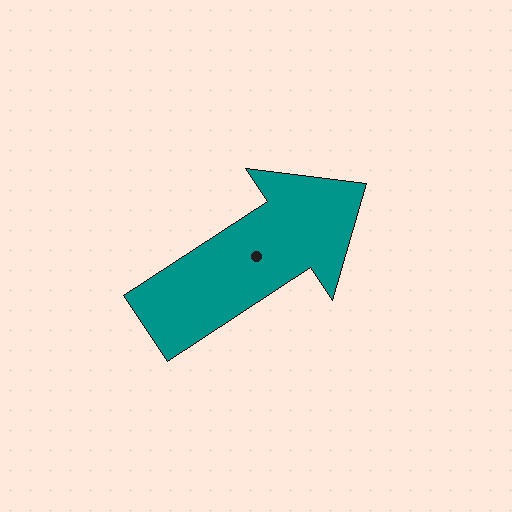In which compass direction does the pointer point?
Northeast.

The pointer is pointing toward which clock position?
Roughly 2 o'clock.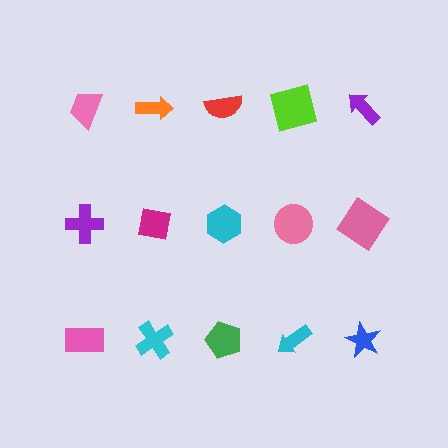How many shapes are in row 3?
5 shapes.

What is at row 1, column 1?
A pink trapezoid.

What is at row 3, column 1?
A pink rectangle.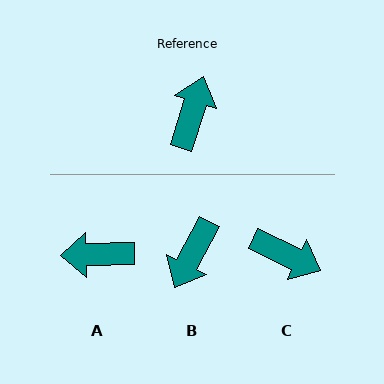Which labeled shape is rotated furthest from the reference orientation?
B, about 170 degrees away.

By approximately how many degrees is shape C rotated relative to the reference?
Approximately 98 degrees clockwise.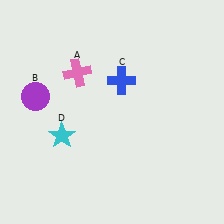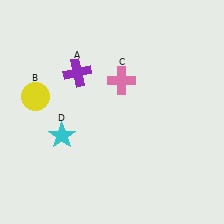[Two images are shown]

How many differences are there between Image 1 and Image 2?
There are 3 differences between the two images.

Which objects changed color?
A changed from pink to purple. B changed from purple to yellow. C changed from blue to pink.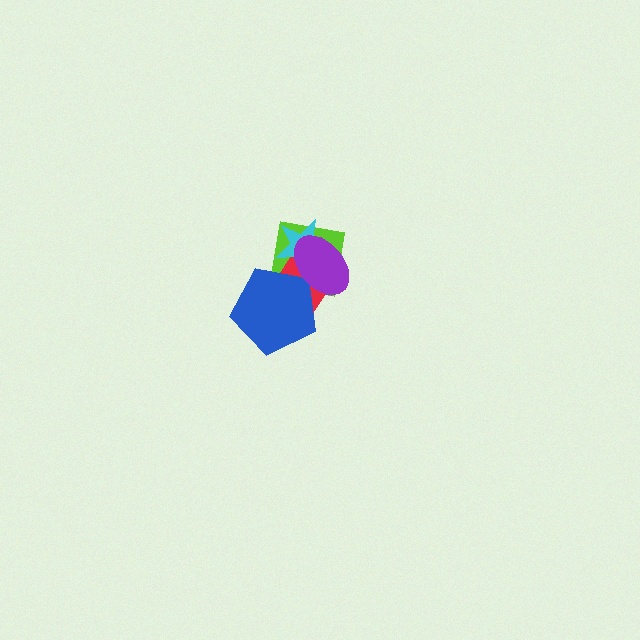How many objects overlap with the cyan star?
3 objects overlap with the cyan star.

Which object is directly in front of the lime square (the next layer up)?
The red diamond is directly in front of the lime square.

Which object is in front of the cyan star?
The purple ellipse is in front of the cyan star.